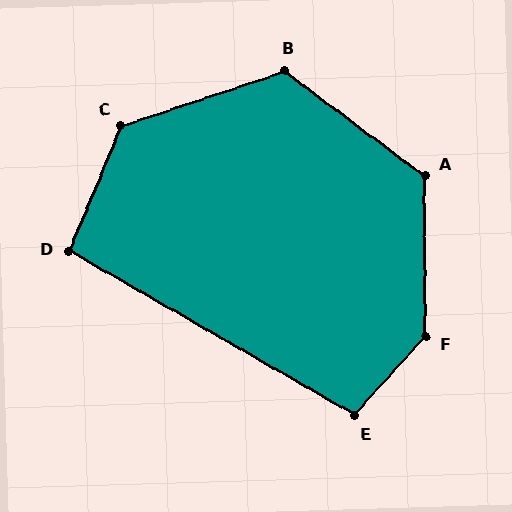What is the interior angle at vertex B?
Approximately 125 degrees (obtuse).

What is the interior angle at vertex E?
Approximately 102 degrees (obtuse).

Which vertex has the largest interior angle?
F, at approximately 138 degrees.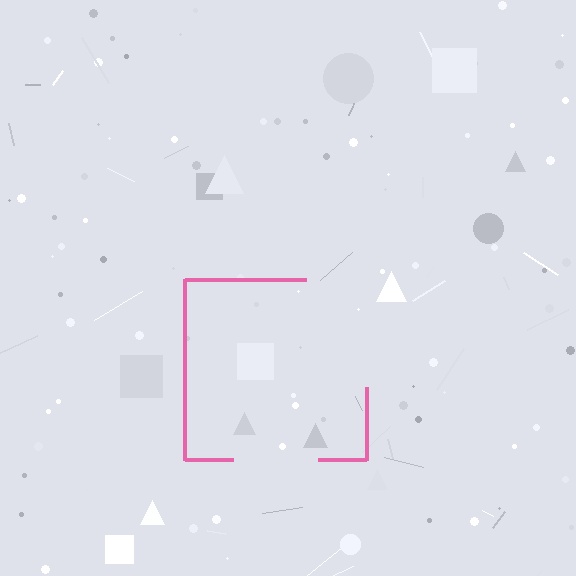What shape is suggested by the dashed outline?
The dashed outline suggests a square.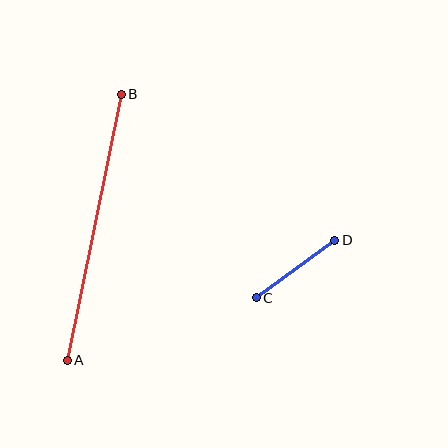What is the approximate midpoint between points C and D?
The midpoint is at approximately (295, 269) pixels.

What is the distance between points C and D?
The distance is approximately 97 pixels.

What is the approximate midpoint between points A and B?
The midpoint is at approximately (94, 227) pixels.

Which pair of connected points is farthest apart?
Points A and B are farthest apart.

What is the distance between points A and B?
The distance is approximately 271 pixels.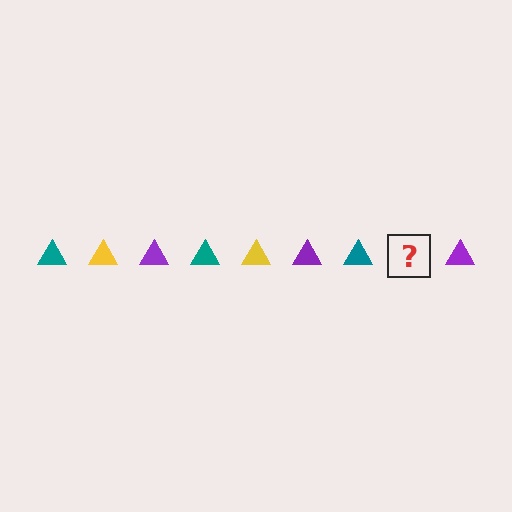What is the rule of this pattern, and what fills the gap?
The rule is that the pattern cycles through teal, yellow, purple triangles. The gap should be filled with a yellow triangle.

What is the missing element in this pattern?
The missing element is a yellow triangle.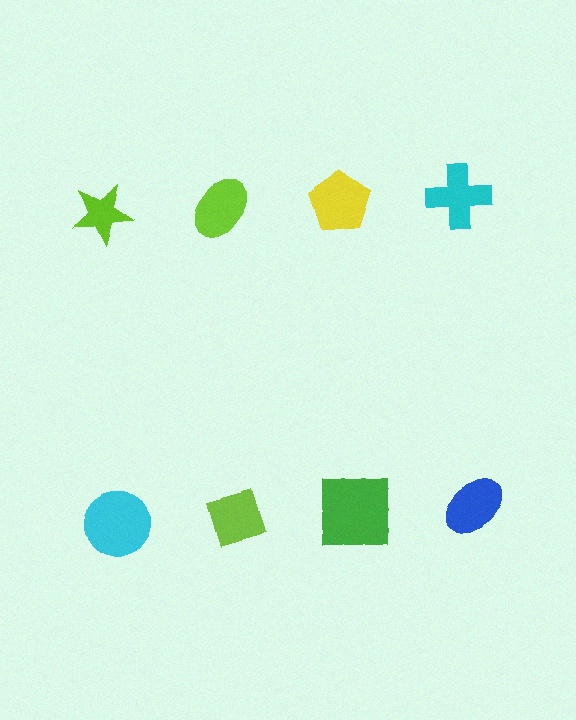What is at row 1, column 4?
A cyan cross.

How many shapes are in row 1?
4 shapes.